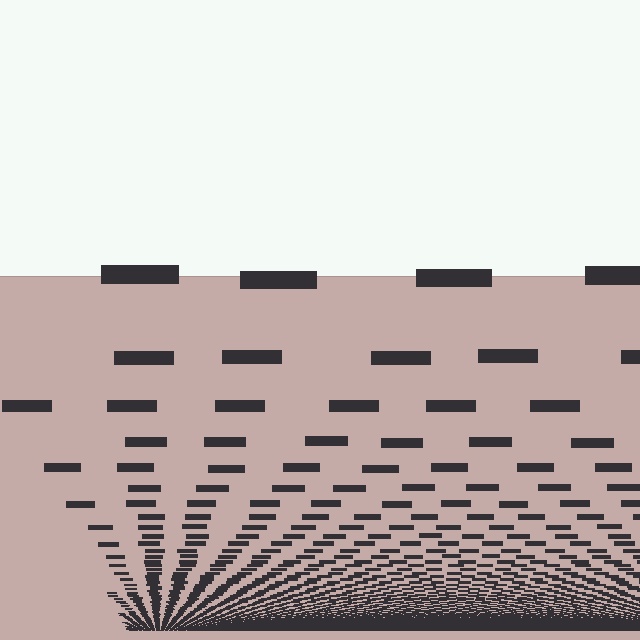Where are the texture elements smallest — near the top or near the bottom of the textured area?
Near the bottom.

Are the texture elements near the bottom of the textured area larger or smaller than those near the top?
Smaller. The gradient is inverted — elements near the bottom are smaller and denser.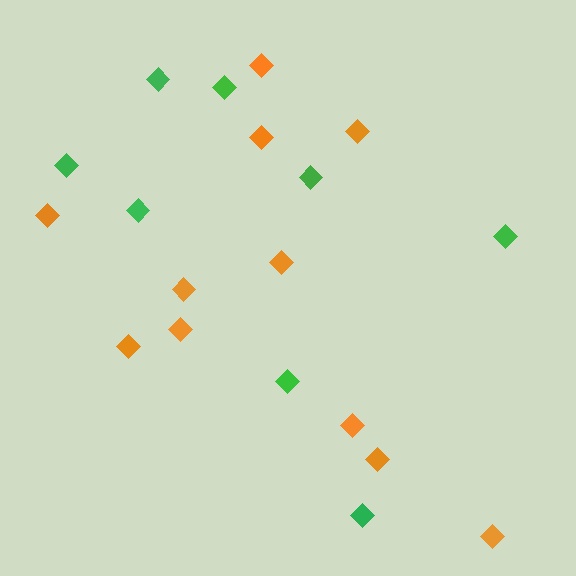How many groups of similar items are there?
There are 2 groups: one group of orange diamonds (11) and one group of green diamonds (8).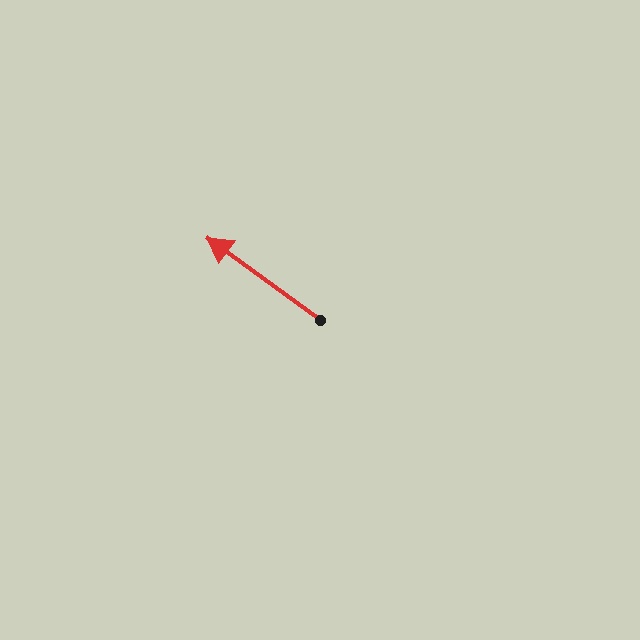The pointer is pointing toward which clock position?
Roughly 10 o'clock.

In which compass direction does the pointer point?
Northwest.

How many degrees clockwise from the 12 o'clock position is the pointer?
Approximately 306 degrees.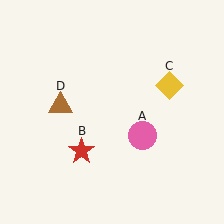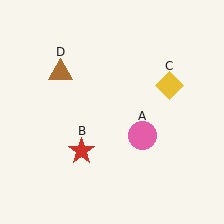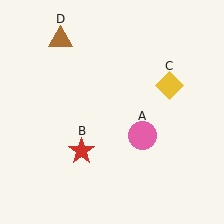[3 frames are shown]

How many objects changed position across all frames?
1 object changed position: brown triangle (object D).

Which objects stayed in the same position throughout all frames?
Pink circle (object A) and red star (object B) and yellow diamond (object C) remained stationary.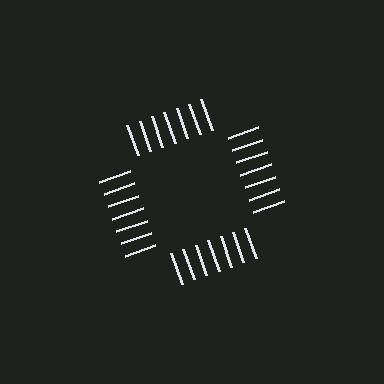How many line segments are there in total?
28 — 7 along each of the 4 edges.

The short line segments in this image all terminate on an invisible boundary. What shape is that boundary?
An illusory square — the line segments terminate on its edges but no continuous stroke is drawn.